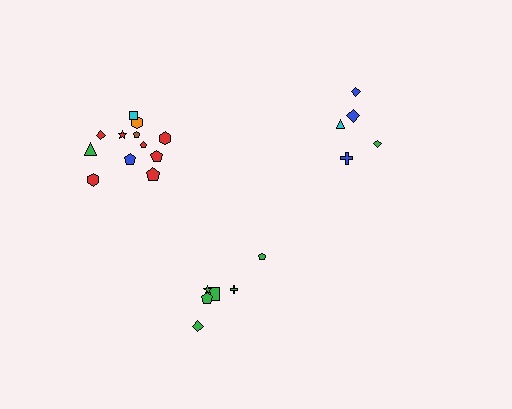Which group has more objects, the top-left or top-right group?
The top-left group.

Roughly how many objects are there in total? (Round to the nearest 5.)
Roughly 25 objects in total.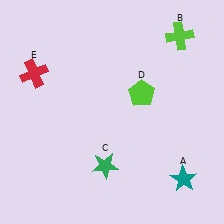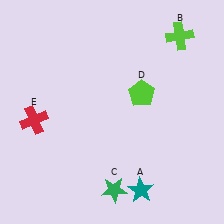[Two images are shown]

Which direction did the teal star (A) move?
The teal star (A) moved left.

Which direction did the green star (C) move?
The green star (C) moved down.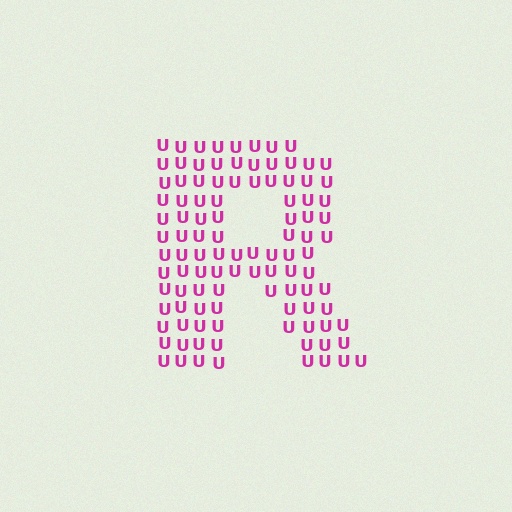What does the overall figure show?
The overall figure shows the letter R.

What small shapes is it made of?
It is made of small letter U's.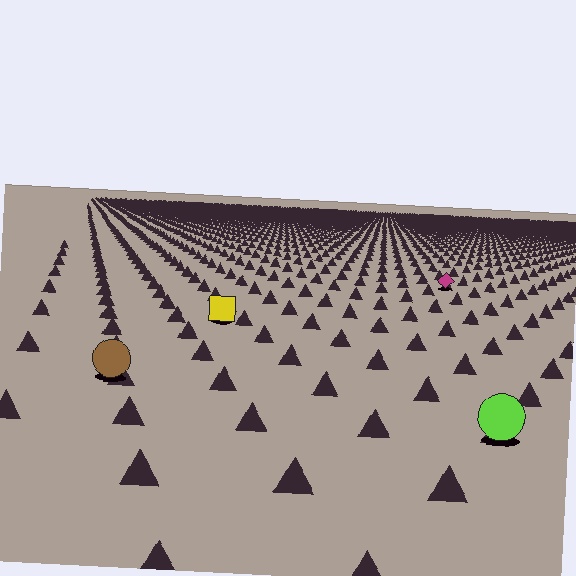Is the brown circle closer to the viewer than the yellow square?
Yes. The brown circle is closer — you can tell from the texture gradient: the ground texture is coarser near it.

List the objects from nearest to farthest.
From nearest to farthest: the lime circle, the brown circle, the yellow square, the magenta diamond.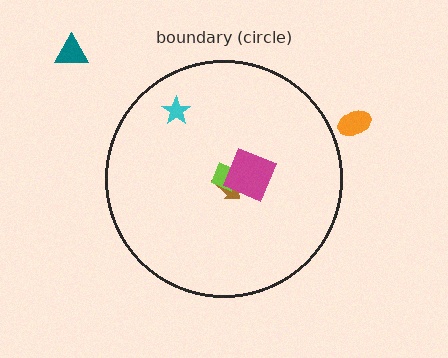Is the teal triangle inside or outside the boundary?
Outside.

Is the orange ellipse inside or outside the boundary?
Outside.